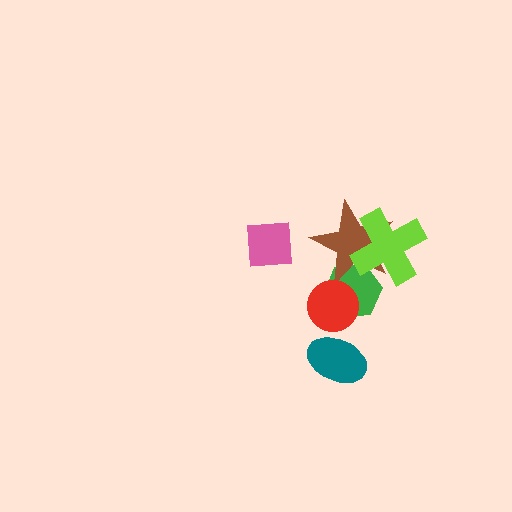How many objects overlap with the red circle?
1 object overlaps with the red circle.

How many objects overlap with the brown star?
2 objects overlap with the brown star.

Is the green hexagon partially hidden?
Yes, it is partially covered by another shape.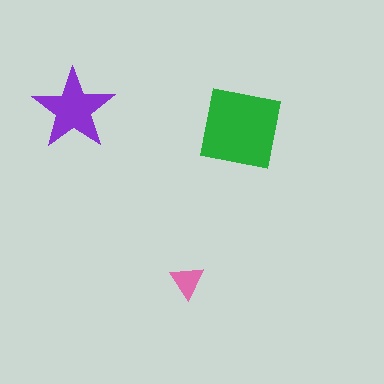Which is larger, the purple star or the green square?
The green square.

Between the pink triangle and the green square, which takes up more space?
The green square.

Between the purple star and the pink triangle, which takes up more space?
The purple star.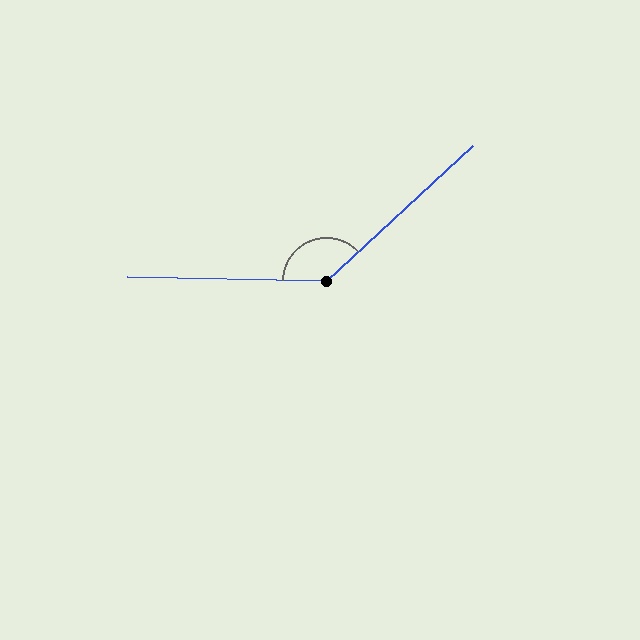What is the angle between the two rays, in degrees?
Approximately 136 degrees.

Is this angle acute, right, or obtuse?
It is obtuse.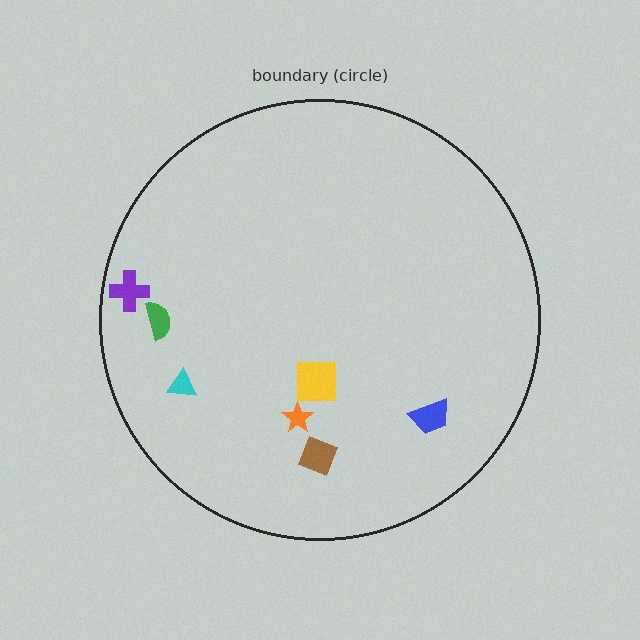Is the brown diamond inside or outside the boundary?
Inside.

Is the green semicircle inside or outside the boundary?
Inside.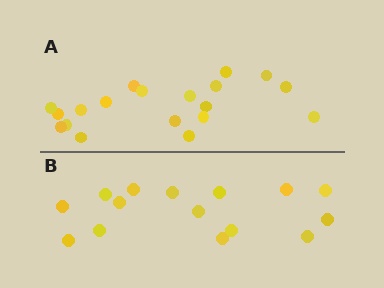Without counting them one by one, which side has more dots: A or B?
Region A (the top region) has more dots.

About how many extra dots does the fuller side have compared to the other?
Region A has about 4 more dots than region B.